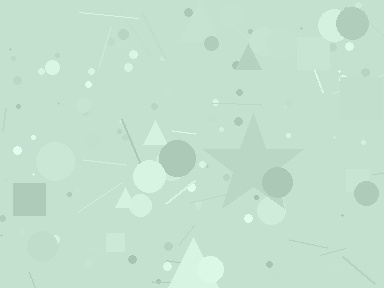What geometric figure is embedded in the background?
A star is embedded in the background.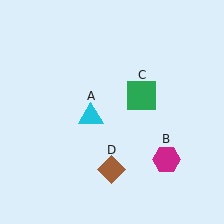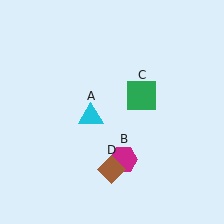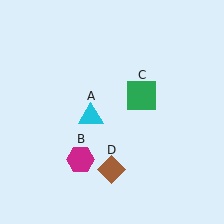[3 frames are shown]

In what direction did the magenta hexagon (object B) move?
The magenta hexagon (object B) moved left.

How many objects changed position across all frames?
1 object changed position: magenta hexagon (object B).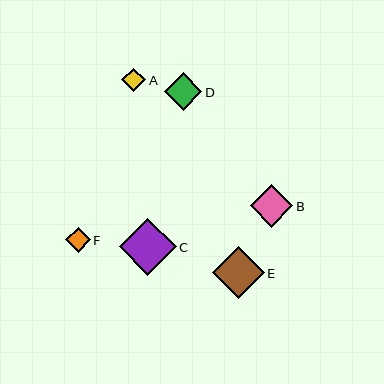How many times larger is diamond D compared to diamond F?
Diamond D is approximately 1.5 times the size of diamond F.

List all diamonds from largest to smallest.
From largest to smallest: C, E, B, D, F, A.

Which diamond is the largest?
Diamond C is the largest with a size of approximately 57 pixels.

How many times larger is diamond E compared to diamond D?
Diamond E is approximately 1.4 times the size of diamond D.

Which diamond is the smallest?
Diamond A is the smallest with a size of approximately 24 pixels.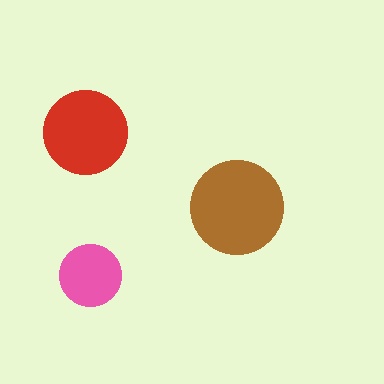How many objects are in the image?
There are 3 objects in the image.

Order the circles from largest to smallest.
the brown one, the red one, the pink one.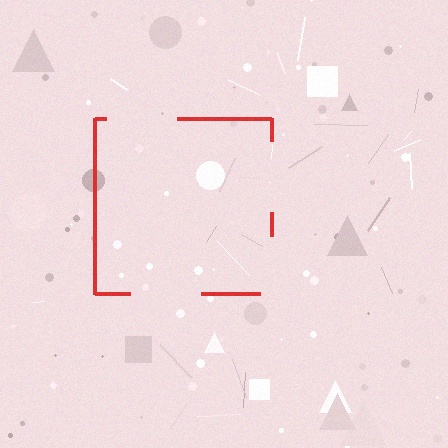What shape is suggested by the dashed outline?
The dashed outline suggests a square.